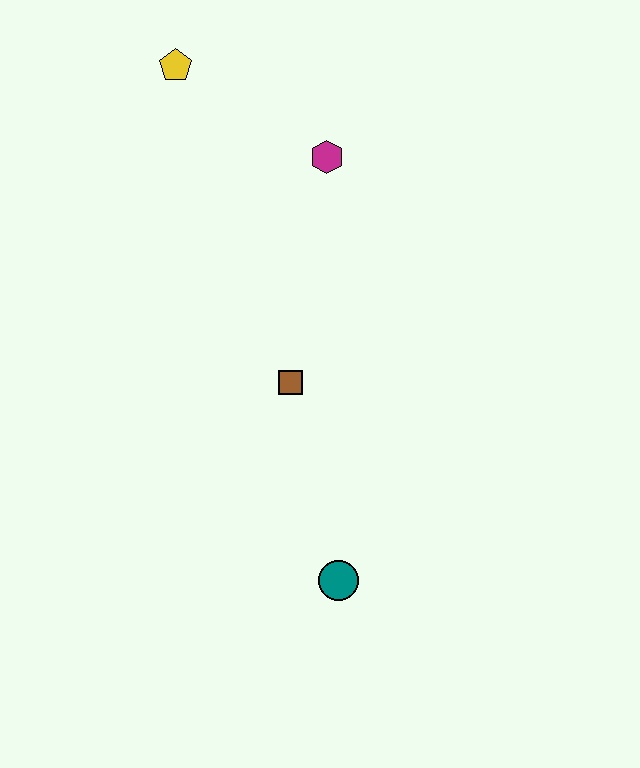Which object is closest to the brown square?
The teal circle is closest to the brown square.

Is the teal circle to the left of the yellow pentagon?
No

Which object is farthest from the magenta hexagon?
The teal circle is farthest from the magenta hexagon.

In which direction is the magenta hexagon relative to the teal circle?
The magenta hexagon is above the teal circle.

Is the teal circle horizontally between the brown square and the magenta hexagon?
No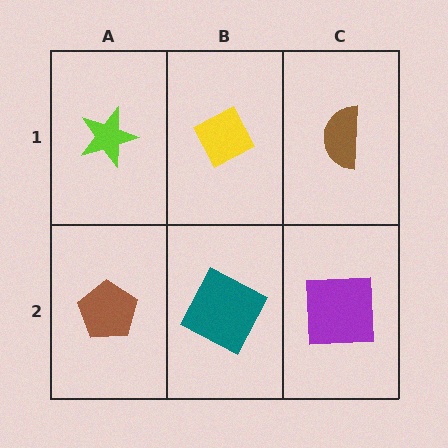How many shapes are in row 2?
3 shapes.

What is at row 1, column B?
A yellow diamond.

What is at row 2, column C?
A purple square.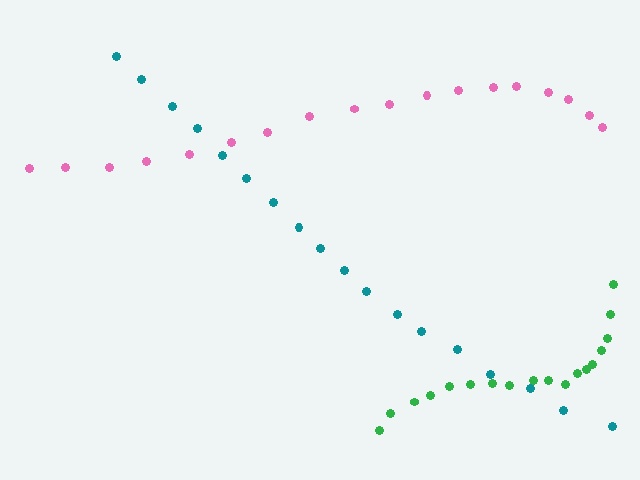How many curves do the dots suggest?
There are 3 distinct paths.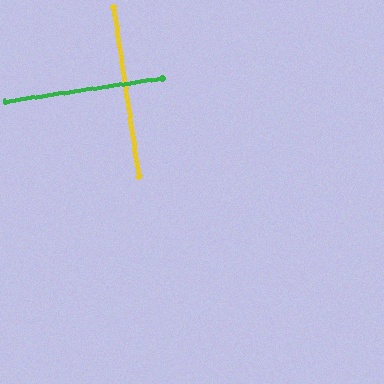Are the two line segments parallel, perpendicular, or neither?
Perpendicular — they meet at approximately 90°.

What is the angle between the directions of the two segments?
Approximately 90 degrees.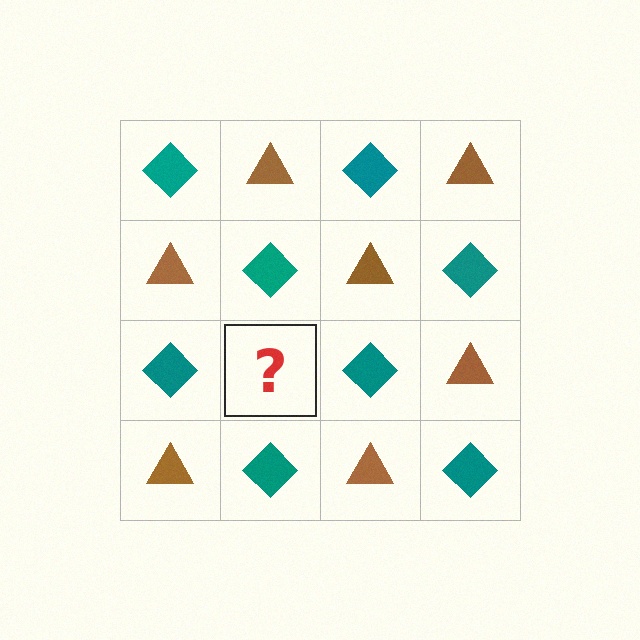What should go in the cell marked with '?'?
The missing cell should contain a brown triangle.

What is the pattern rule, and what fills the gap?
The rule is that it alternates teal diamond and brown triangle in a checkerboard pattern. The gap should be filled with a brown triangle.